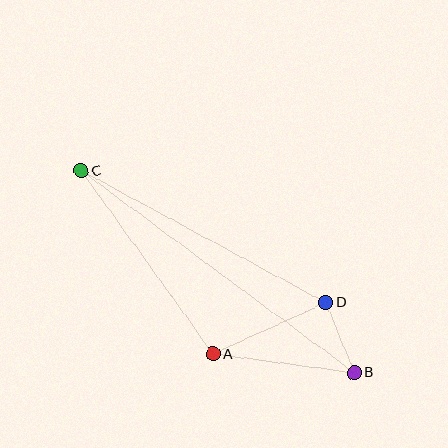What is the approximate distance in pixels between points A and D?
The distance between A and D is approximately 124 pixels.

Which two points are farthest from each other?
Points B and C are farthest from each other.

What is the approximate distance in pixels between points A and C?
The distance between A and C is approximately 226 pixels.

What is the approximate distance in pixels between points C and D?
The distance between C and D is approximately 278 pixels.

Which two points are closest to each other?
Points B and D are closest to each other.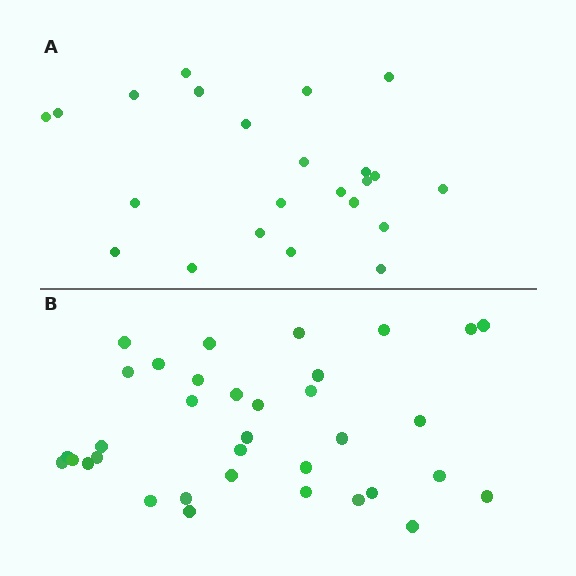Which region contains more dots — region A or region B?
Region B (the bottom region) has more dots.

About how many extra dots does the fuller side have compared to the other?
Region B has roughly 12 or so more dots than region A.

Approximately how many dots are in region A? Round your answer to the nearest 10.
About 20 dots. (The exact count is 23, which rounds to 20.)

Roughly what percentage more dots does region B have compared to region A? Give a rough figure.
About 50% more.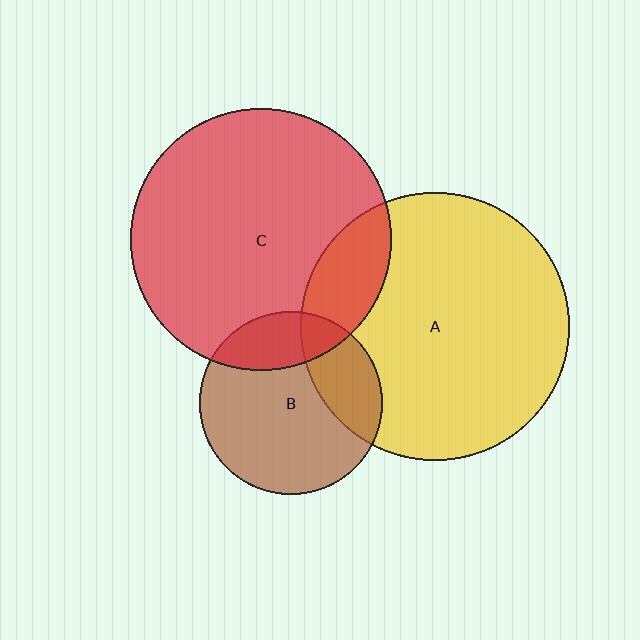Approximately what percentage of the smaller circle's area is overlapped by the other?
Approximately 25%.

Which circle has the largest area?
Circle A (yellow).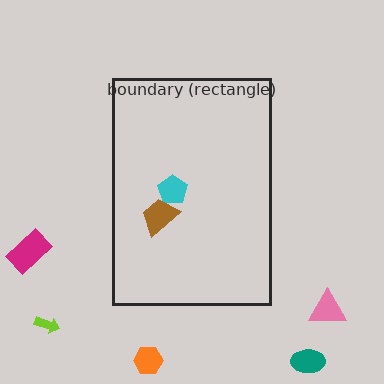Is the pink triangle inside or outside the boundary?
Outside.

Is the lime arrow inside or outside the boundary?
Outside.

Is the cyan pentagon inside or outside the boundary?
Inside.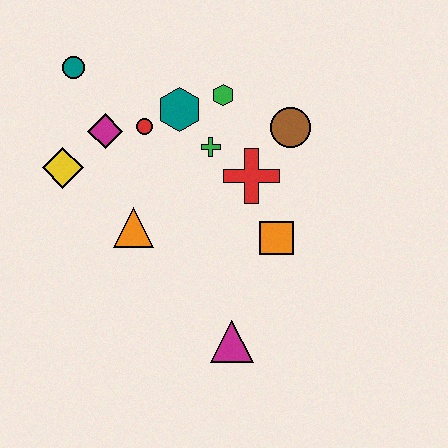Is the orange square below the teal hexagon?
Yes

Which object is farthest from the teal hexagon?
The magenta triangle is farthest from the teal hexagon.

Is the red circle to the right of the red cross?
No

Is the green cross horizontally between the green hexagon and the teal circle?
Yes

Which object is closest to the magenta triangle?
The orange square is closest to the magenta triangle.